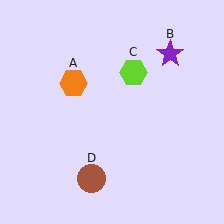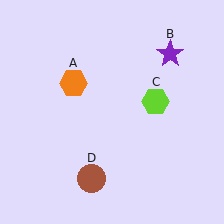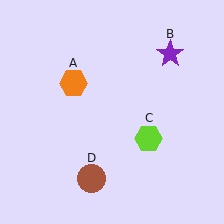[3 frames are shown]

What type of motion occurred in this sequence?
The lime hexagon (object C) rotated clockwise around the center of the scene.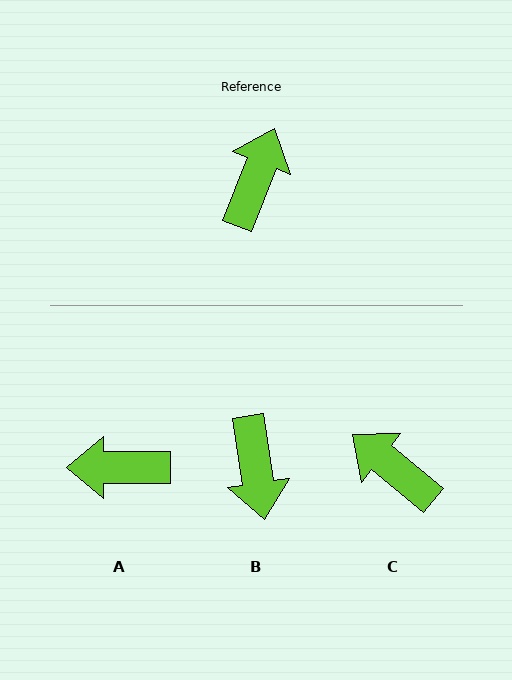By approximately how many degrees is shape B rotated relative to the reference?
Approximately 150 degrees clockwise.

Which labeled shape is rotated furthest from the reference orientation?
B, about 150 degrees away.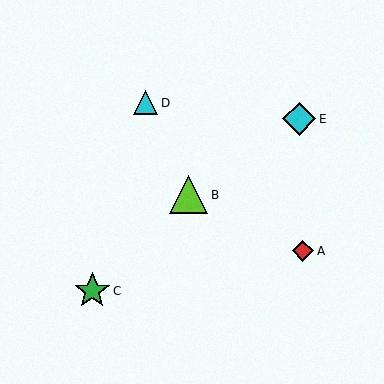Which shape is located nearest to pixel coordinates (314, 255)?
The red diamond (labeled A) at (303, 251) is nearest to that location.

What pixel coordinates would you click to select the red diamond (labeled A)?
Click at (303, 251) to select the red diamond A.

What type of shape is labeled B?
Shape B is a lime triangle.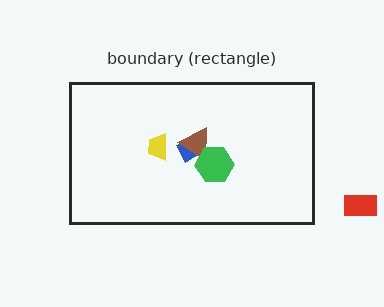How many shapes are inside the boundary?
4 inside, 1 outside.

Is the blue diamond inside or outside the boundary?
Inside.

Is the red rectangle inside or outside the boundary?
Outside.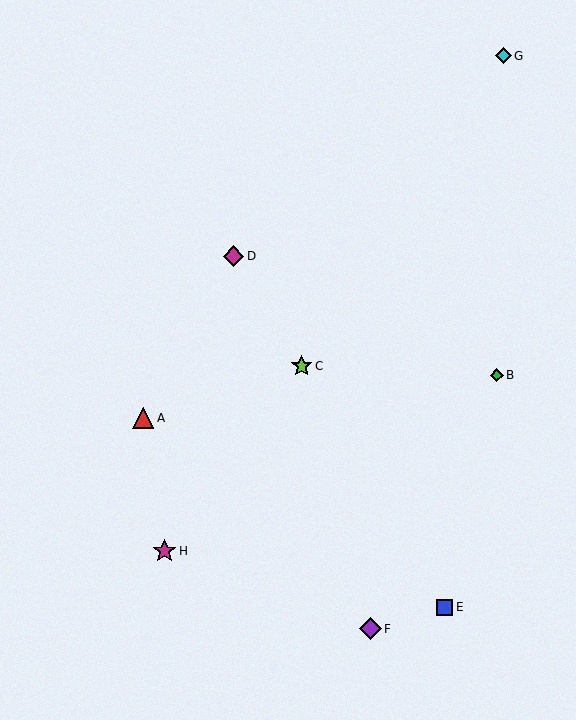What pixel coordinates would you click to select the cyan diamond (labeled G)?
Click at (504, 56) to select the cyan diamond G.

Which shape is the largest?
The magenta star (labeled H) is the largest.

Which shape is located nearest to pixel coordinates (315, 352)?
The lime star (labeled C) at (302, 366) is nearest to that location.